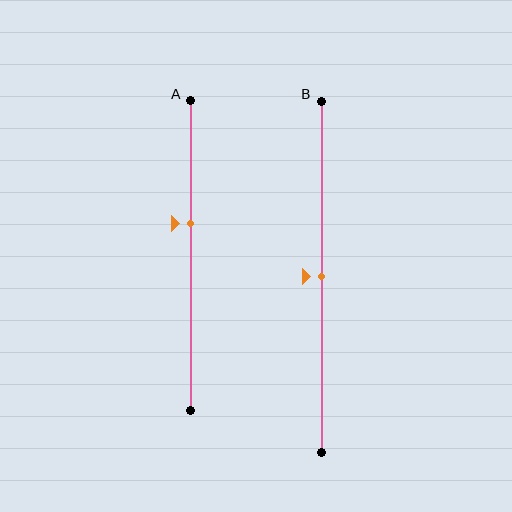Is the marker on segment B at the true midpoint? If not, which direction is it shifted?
Yes, the marker on segment B is at the true midpoint.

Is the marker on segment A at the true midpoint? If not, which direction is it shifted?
No, the marker on segment A is shifted upward by about 11% of the segment length.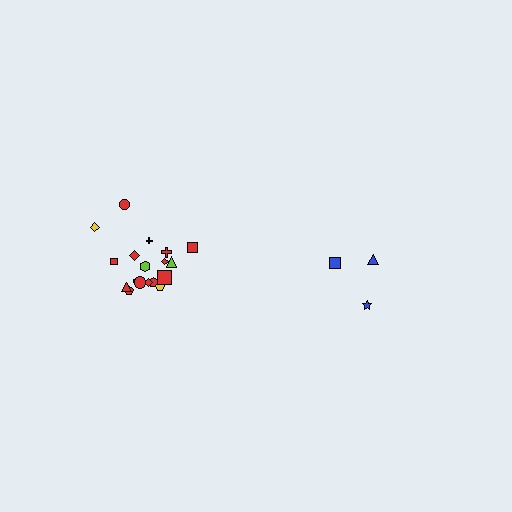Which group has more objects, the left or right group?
The left group.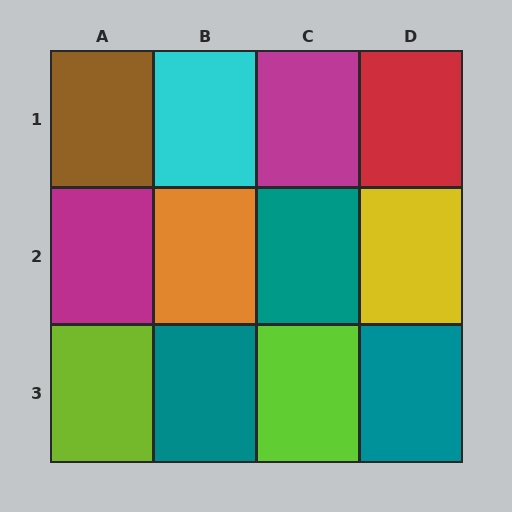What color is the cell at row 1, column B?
Cyan.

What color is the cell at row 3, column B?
Teal.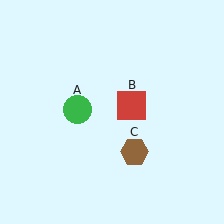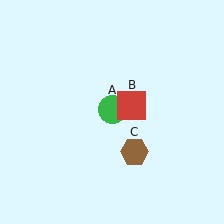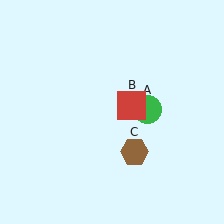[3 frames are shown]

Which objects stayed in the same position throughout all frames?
Red square (object B) and brown hexagon (object C) remained stationary.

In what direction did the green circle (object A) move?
The green circle (object A) moved right.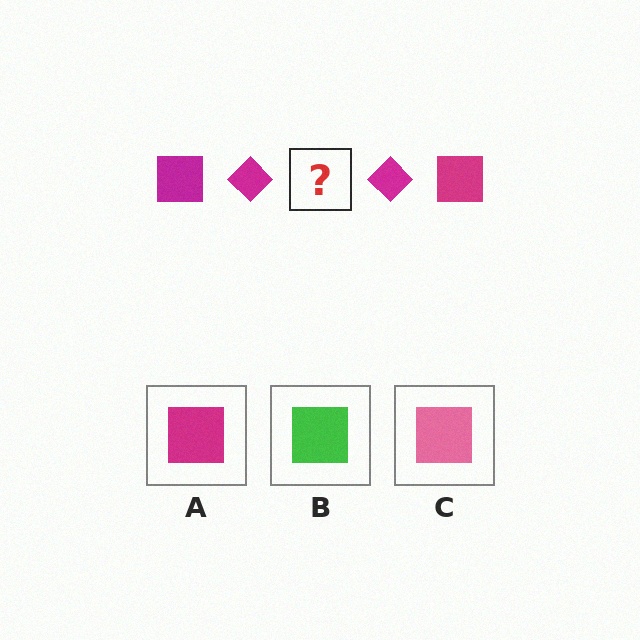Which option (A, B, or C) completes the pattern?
A.